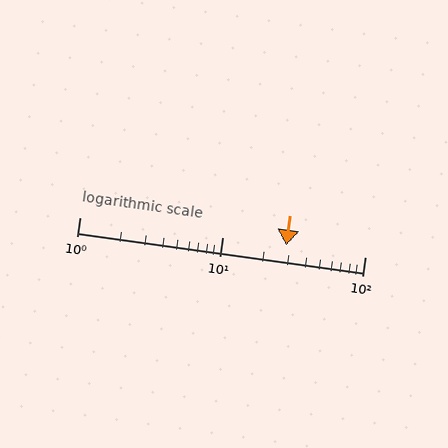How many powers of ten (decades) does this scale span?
The scale spans 2 decades, from 1 to 100.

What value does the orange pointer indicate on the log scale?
The pointer indicates approximately 28.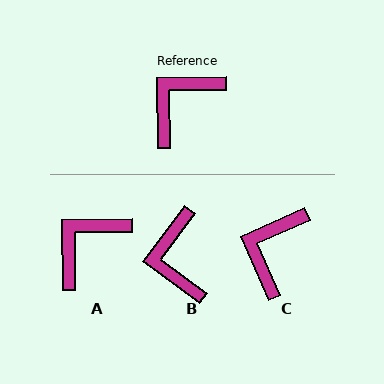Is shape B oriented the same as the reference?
No, it is off by about 53 degrees.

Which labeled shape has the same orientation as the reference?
A.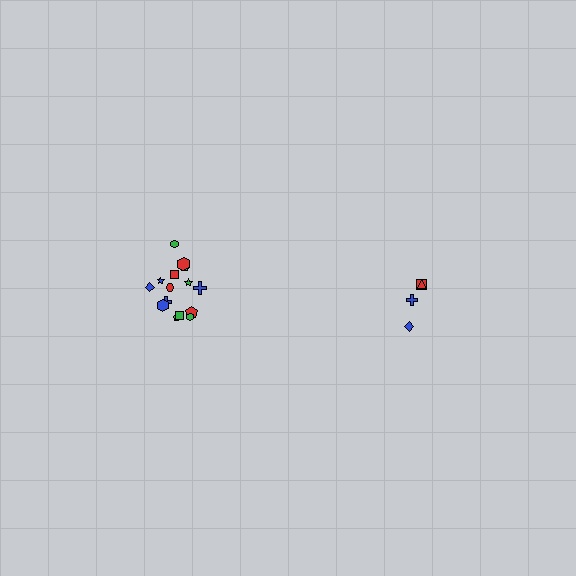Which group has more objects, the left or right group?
The left group.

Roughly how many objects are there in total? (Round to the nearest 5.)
Roughly 20 objects in total.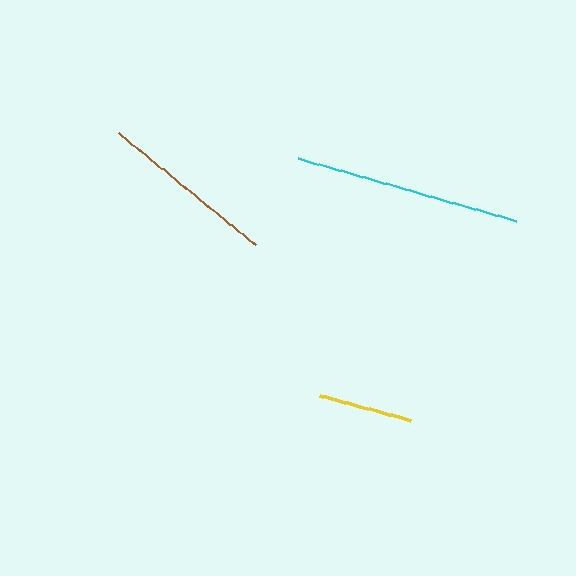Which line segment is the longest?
The cyan line is the longest at approximately 226 pixels.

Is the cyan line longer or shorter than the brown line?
The cyan line is longer than the brown line.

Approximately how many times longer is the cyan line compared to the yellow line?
The cyan line is approximately 2.4 times the length of the yellow line.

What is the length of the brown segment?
The brown segment is approximately 177 pixels long.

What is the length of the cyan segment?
The cyan segment is approximately 226 pixels long.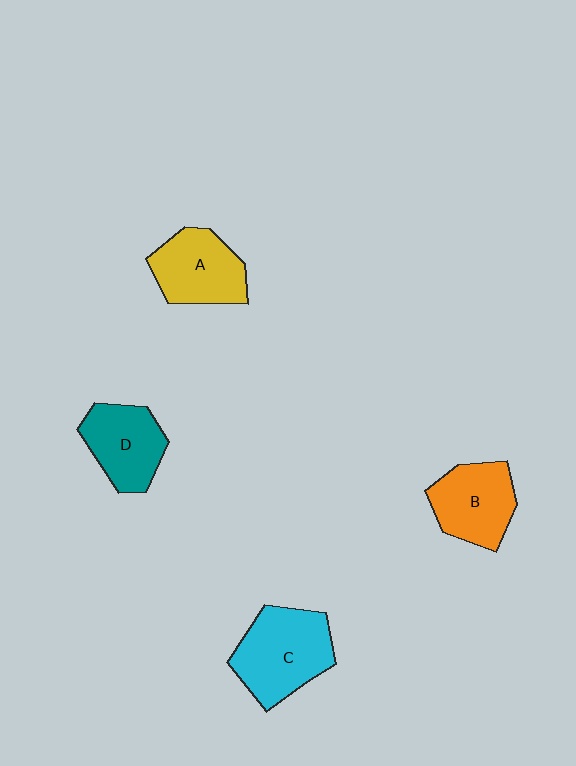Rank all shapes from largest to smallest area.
From largest to smallest: C (cyan), A (yellow), B (orange), D (teal).